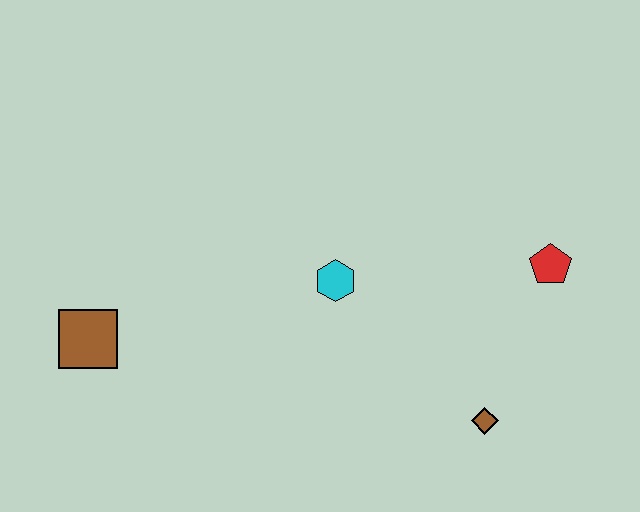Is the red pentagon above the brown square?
Yes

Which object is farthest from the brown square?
The red pentagon is farthest from the brown square.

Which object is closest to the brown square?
The cyan hexagon is closest to the brown square.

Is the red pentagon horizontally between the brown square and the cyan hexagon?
No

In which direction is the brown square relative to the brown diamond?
The brown square is to the left of the brown diamond.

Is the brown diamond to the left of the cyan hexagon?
No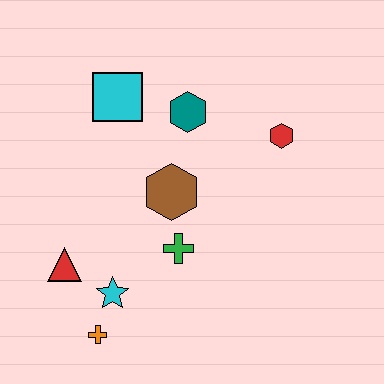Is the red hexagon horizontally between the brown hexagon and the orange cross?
No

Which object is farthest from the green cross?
The cyan square is farthest from the green cross.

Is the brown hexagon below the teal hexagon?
Yes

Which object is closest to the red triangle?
The cyan star is closest to the red triangle.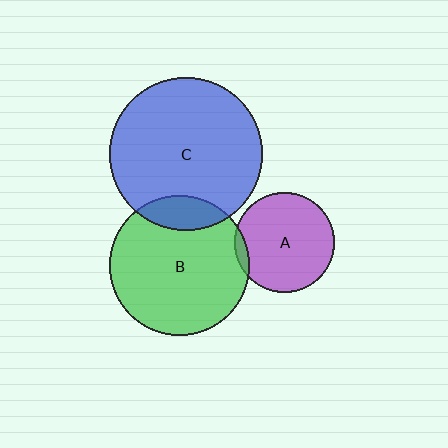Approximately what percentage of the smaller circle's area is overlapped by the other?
Approximately 5%.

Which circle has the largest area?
Circle C (blue).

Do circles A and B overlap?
Yes.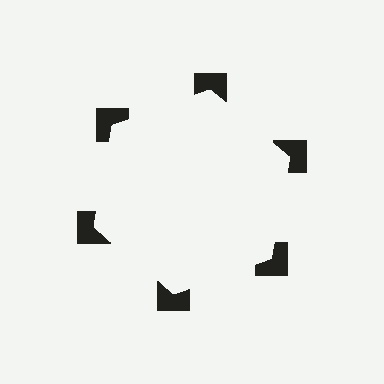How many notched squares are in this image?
There are 6 — one at each vertex of the illusory hexagon.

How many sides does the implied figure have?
6 sides.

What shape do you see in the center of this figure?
An illusory hexagon — its edges are inferred from the aligned wedge cuts in the notched squares, not physically drawn.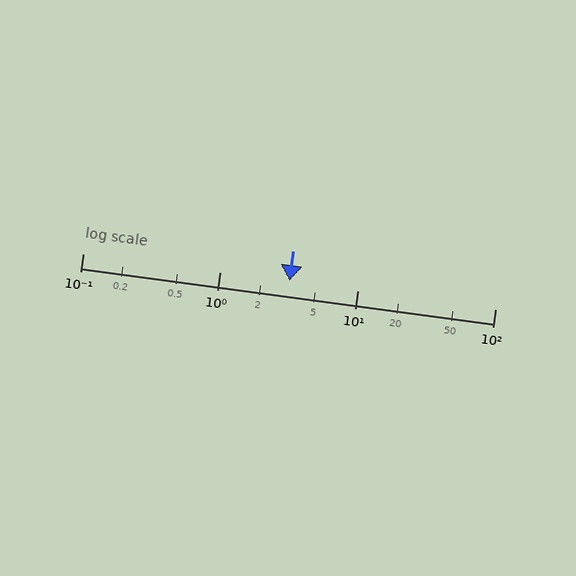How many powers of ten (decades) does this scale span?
The scale spans 3 decades, from 0.1 to 100.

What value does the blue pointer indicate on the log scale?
The pointer indicates approximately 3.2.